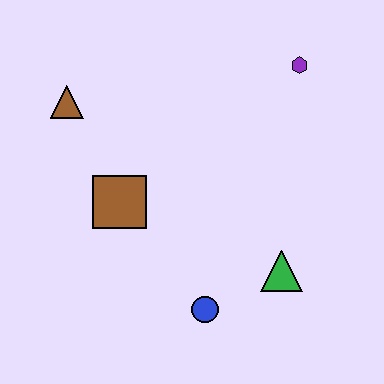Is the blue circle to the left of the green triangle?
Yes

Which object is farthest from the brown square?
The purple hexagon is farthest from the brown square.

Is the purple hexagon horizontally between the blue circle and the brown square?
No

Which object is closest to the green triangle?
The blue circle is closest to the green triangle.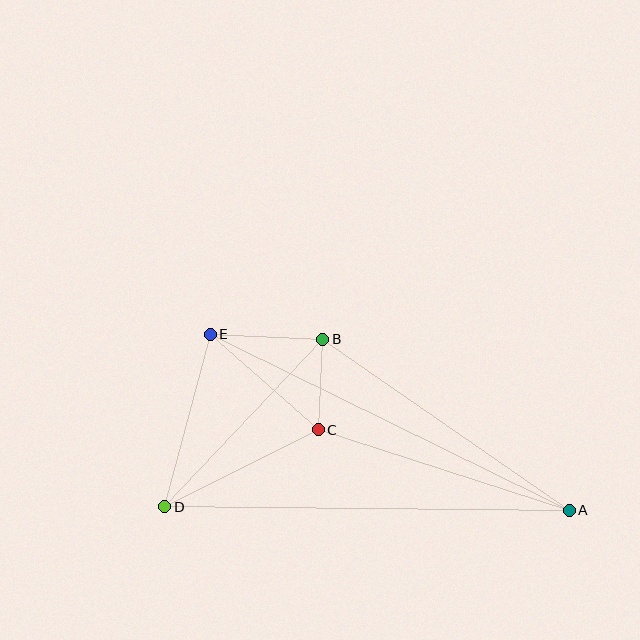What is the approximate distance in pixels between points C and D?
The distance between C and D is approximately 172 pixels.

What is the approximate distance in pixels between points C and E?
The distance between C and E is approximately 145 pixels.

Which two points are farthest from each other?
Points A and D are farthest from each other.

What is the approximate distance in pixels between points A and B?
The distance between A and B is approximately 300 pixels.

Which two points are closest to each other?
Points B and C are closest to each other.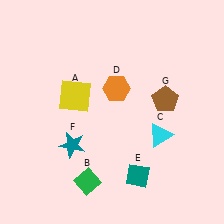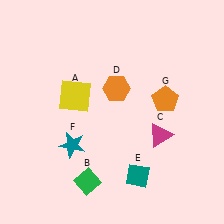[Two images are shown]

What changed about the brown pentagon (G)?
In Image 1, G is brown. In Image 2, it changed to orange.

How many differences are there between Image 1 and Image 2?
There are 2 differences between the two images.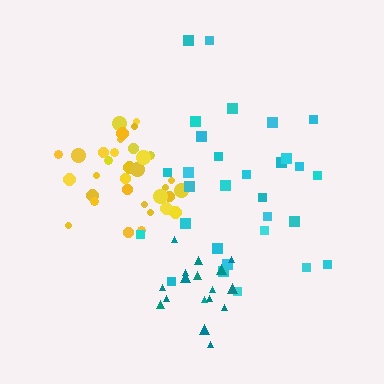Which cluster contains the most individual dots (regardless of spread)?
Yellow (33).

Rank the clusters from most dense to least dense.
yellow, teal, cyan.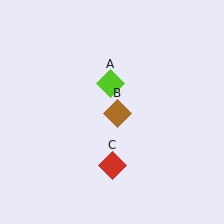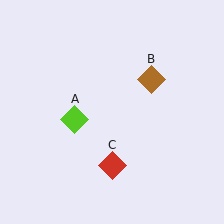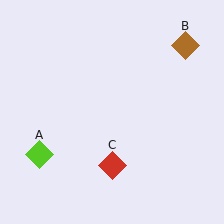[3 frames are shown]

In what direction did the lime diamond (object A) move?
The lime diamond (object A) moved down and to the left.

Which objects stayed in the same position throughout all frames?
Red diamond (object C) remained stationary.